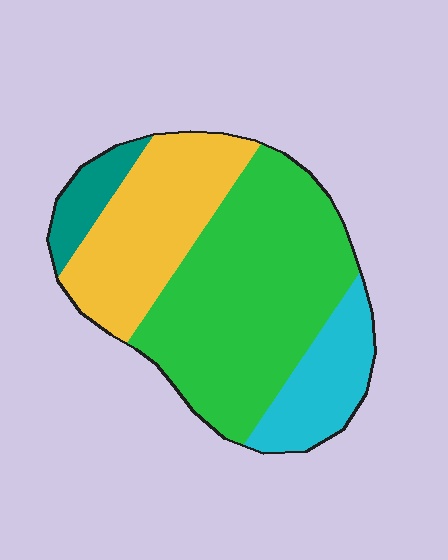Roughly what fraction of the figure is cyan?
Cyan covers around 15% of the figure.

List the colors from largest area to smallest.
From largest to smallest: green, yellow, cyan, teal.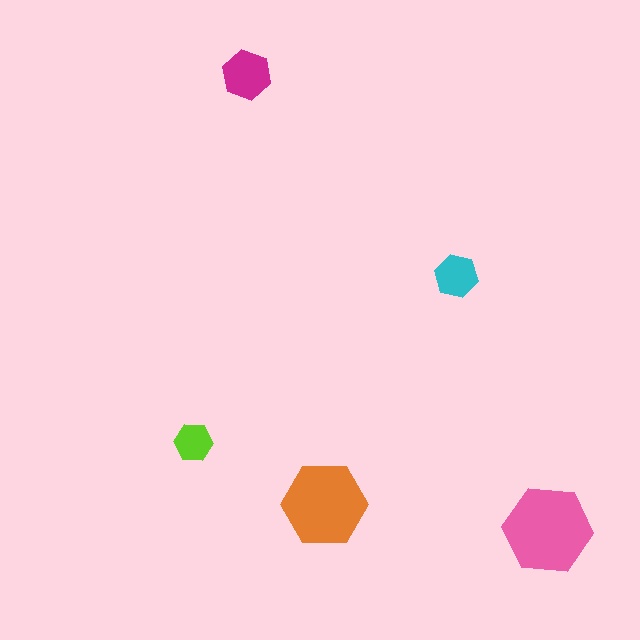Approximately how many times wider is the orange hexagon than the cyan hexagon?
About 2 times wider.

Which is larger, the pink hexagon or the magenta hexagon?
The pink one.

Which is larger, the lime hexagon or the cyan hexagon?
The cyan one.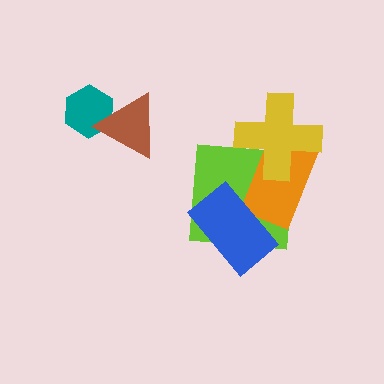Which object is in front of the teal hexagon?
The brown triangle is in front of the teal hexagon.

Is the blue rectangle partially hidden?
No, no other shape covers it.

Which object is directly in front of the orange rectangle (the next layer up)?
The blue rectangle is directly in front of the orange rectangle.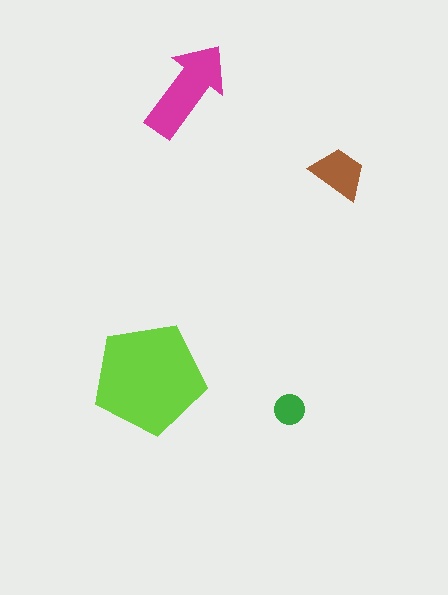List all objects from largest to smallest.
The lime pentagon, the magenta arrow, the brown trapezoid, the green circle.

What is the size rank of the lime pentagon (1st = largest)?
1st.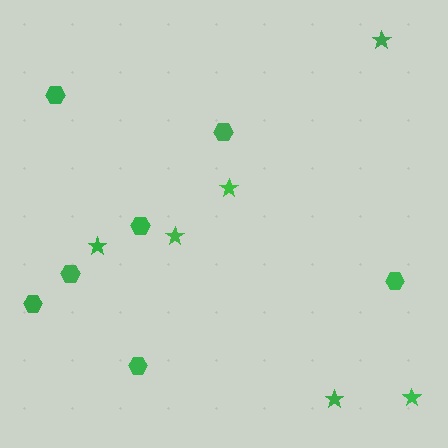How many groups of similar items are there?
There are 2 groups: one group of hexagons (7) and one group of stars (6).